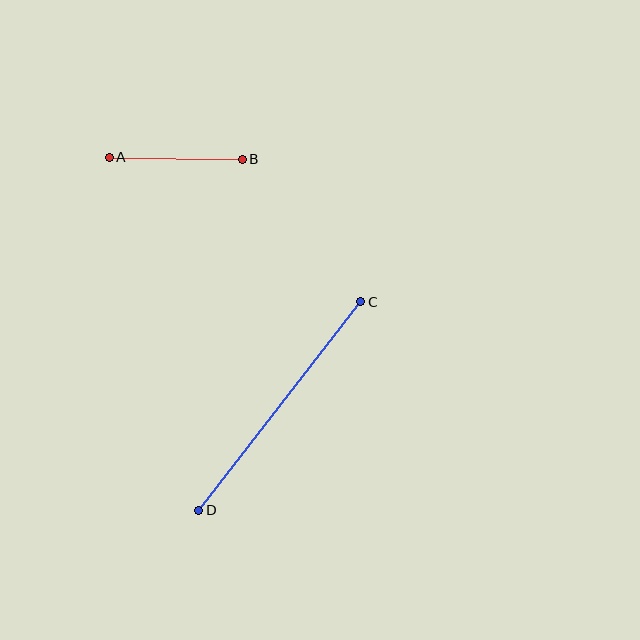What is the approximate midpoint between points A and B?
The midpoint is at approximately (176, 158) pixels.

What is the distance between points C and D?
The distance is approximately 264 pixels.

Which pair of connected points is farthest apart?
Points C and D are farthest apart.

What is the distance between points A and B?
The distance is approximately 133 pixels.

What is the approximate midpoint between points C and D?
The midpoint is at approximately (280, 406) pixels.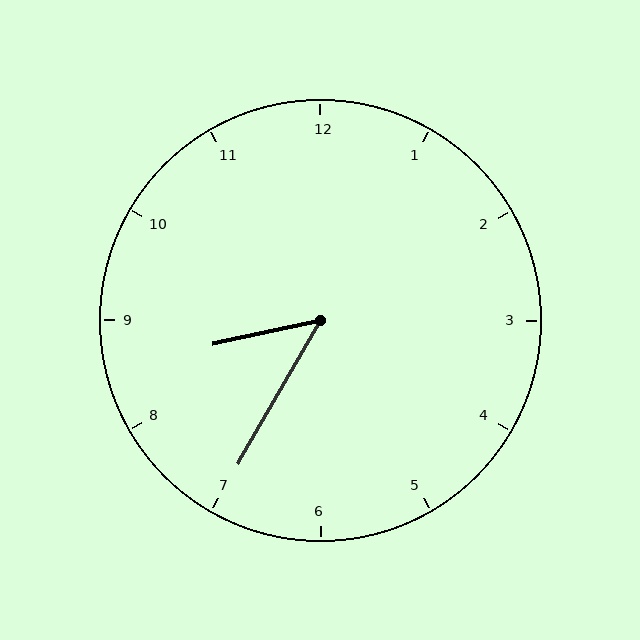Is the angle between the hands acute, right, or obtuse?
It is acute.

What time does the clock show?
8:35.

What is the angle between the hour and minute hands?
Approximately 48 degrees.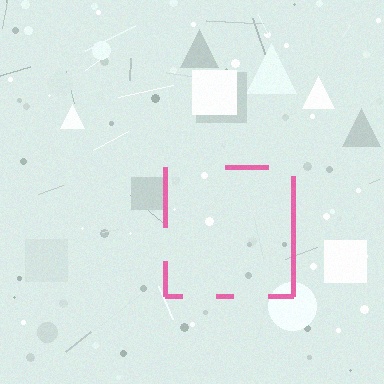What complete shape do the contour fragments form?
The contour fragments form a square.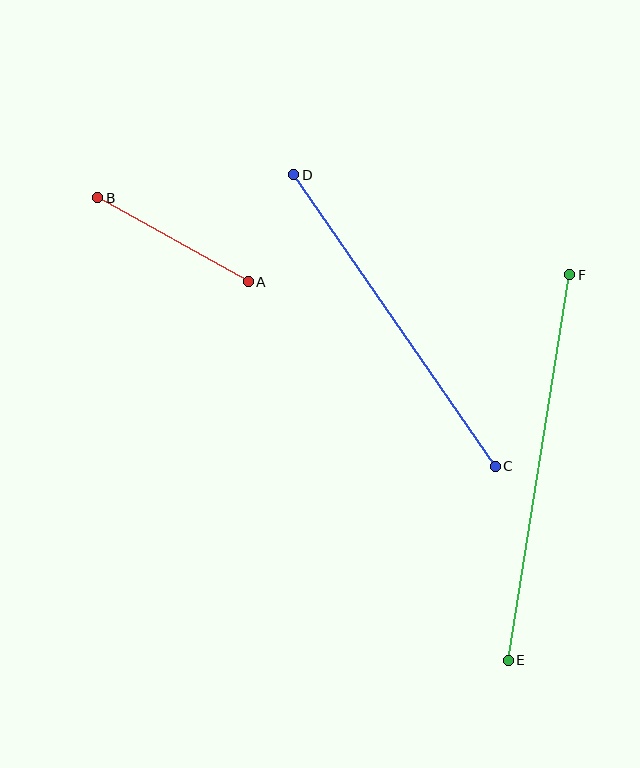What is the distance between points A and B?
The distance is approximately 173 pixels.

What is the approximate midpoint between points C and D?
The midpoint is at approximately (395, 321) pixels.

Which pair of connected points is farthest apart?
Points E and F are farthest apart.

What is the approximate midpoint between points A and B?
The midpoint is at approximately (173, 240) pixels.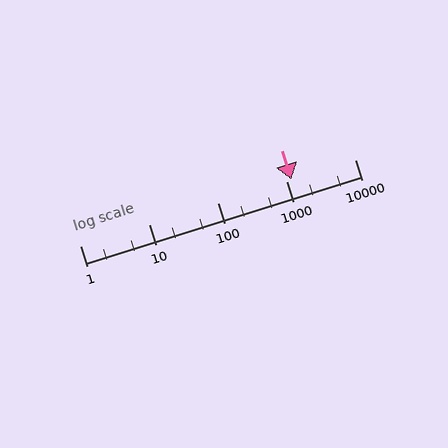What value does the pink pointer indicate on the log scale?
The pointer indicates approximately 1200.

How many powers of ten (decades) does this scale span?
The scale spans 4 decades, from 1 to 10000.